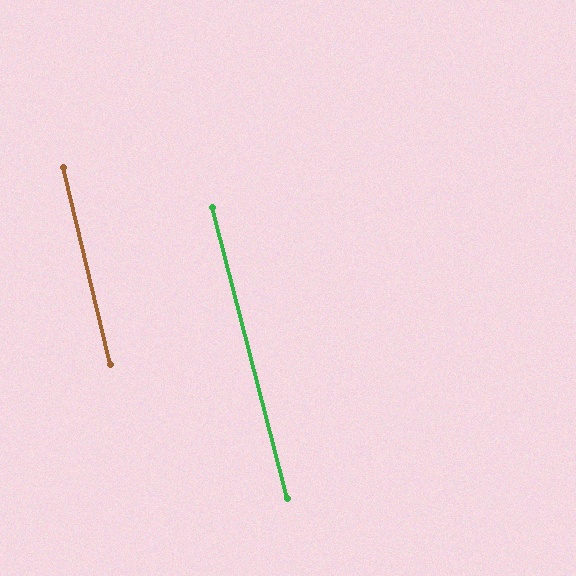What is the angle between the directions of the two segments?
Approximately 1 degree.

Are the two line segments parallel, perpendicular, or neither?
Parallel — their directions differ by only 0.9°.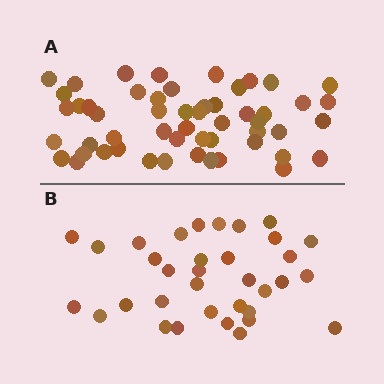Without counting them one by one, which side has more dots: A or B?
Region A (the top region) has more dots.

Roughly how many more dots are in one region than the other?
Region A has approximately 20 more dots than region B.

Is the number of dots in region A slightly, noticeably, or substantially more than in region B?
Region A has substantially more. The ratio is roughly 1.6 to 1.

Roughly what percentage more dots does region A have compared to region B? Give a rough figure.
About 55% more.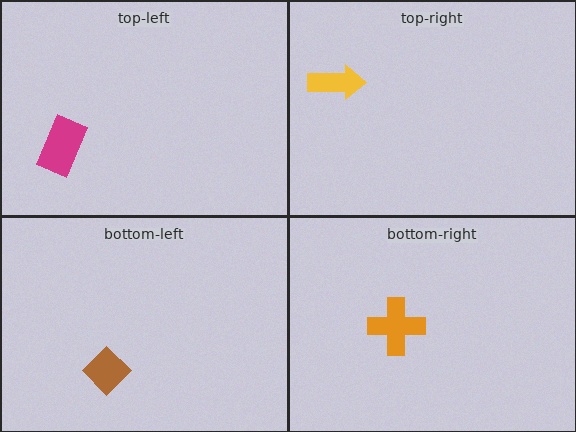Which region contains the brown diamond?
The bottom-left region.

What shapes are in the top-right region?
The yellow arrow.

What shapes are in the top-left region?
The magenta rectangle.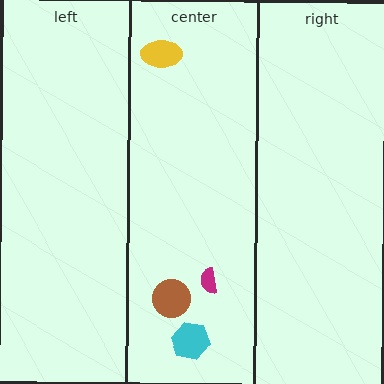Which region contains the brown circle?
The center region.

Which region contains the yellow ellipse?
The center region.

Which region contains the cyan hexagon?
The center region.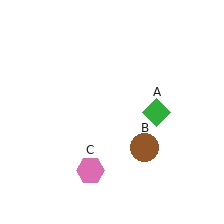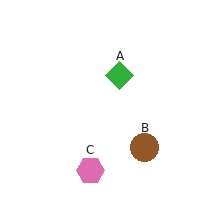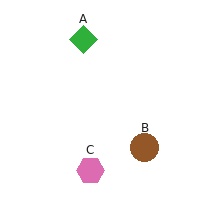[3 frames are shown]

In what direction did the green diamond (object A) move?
The green diamond (object A) moved up and to the left.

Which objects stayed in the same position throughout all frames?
Brown circle (object B) and pink hexagon (object C) remained stationary.